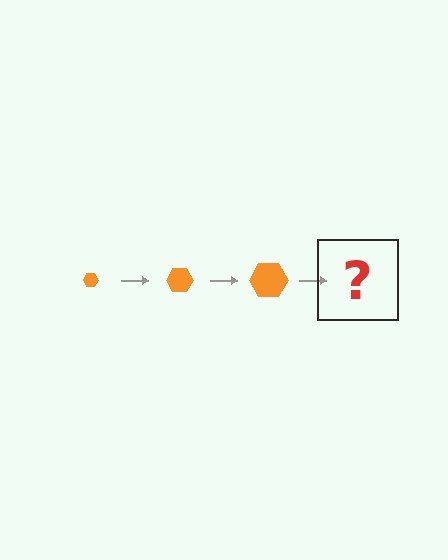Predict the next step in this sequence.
The next step is an orange hexagon, larger than the previous one.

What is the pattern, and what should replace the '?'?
The pattern is that the hexagon gets progressively larger each step. The '?' should be an orange hexagon, larger than the previous one.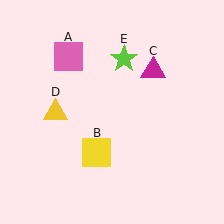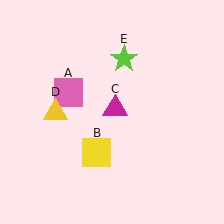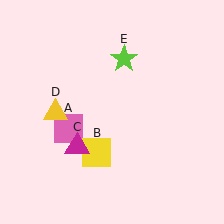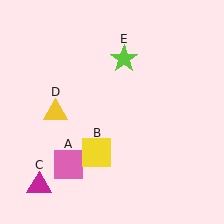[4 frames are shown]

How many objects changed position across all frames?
2 objects changed position: pink square (object A), magenta triangle (object C).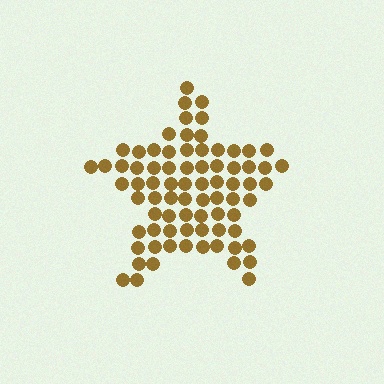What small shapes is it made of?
It is made of small circles.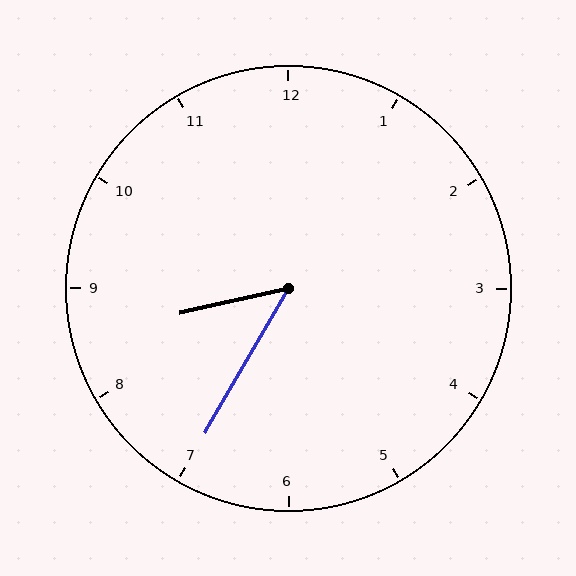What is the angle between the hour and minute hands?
Approximately 48 degrees.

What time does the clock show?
8:35.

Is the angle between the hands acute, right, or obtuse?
It is acute.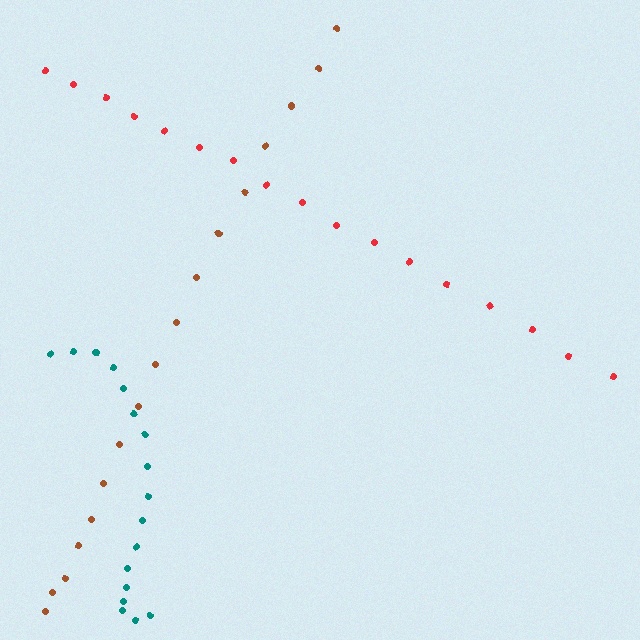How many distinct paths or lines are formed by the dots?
There are 3 distinct paths.